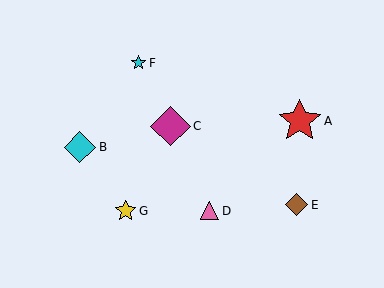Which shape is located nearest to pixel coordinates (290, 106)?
The red star (labeled A) at (300, 121) is nearest to that location.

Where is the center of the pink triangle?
The center of the pink triangle is at (210, 211).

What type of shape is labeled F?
Shape F is a cyan star.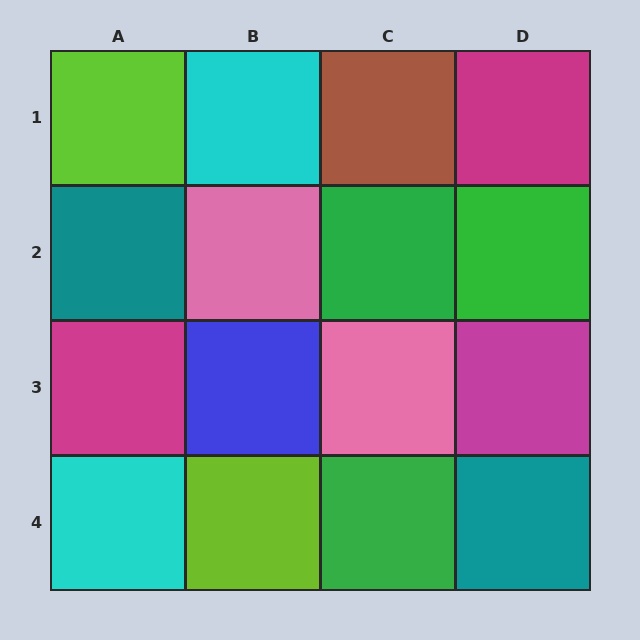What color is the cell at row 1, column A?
Lime.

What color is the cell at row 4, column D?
Teal.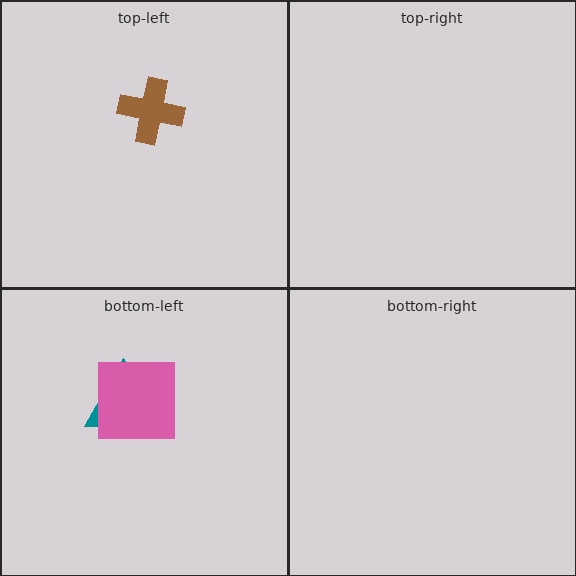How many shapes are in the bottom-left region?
2.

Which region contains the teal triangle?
The bottom-left region.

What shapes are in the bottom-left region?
The teal triangle, the pink square.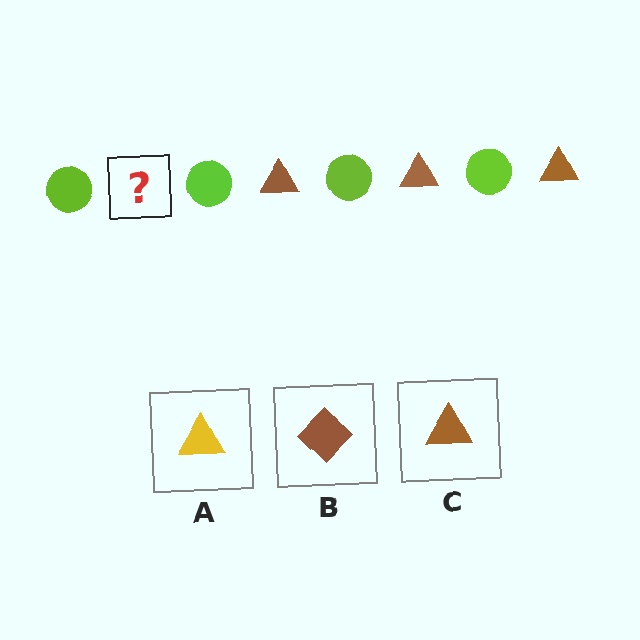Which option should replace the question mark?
Option C.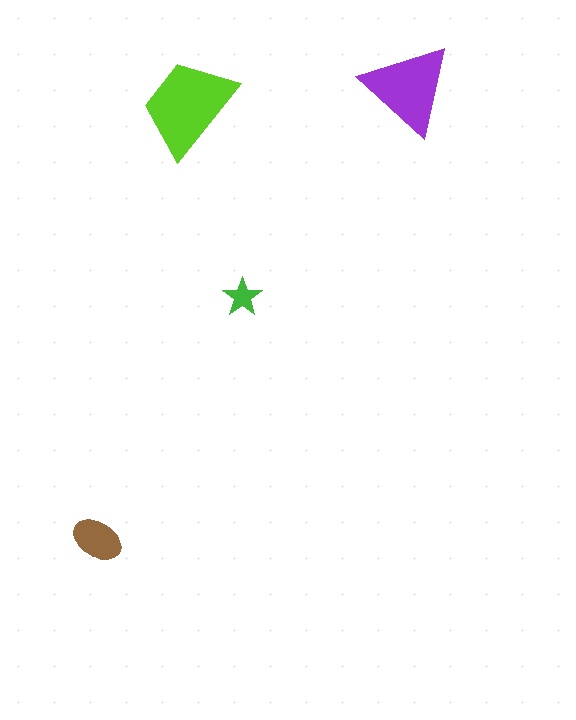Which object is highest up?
The purple triangle is topmost.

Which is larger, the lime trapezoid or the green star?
The lime trapezoid.